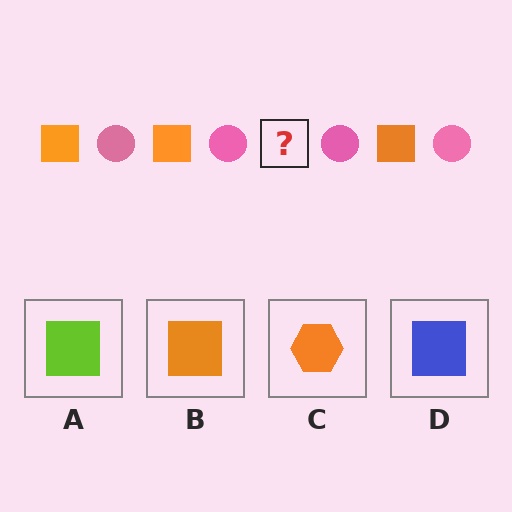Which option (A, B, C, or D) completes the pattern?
B.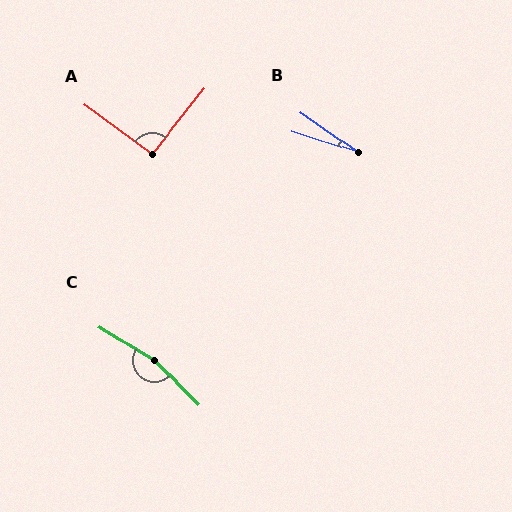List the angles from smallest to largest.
B (17°), A (92°), C (166°).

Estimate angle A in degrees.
Approximately 92 degrees.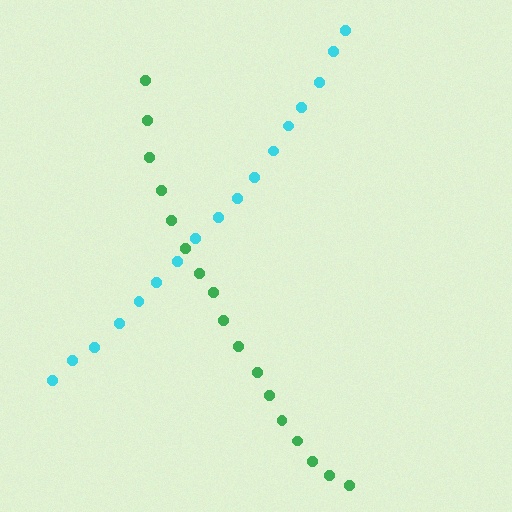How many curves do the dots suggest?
There are 2 distinct paths.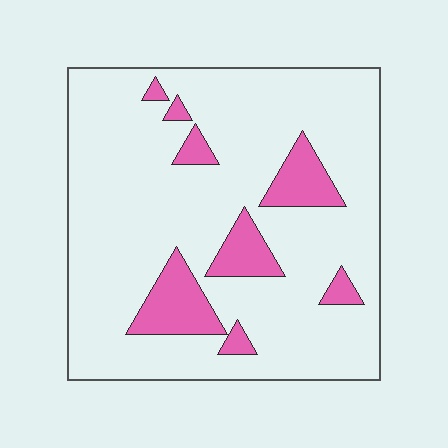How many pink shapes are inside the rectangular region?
8.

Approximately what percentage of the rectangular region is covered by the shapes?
Approximately 15%.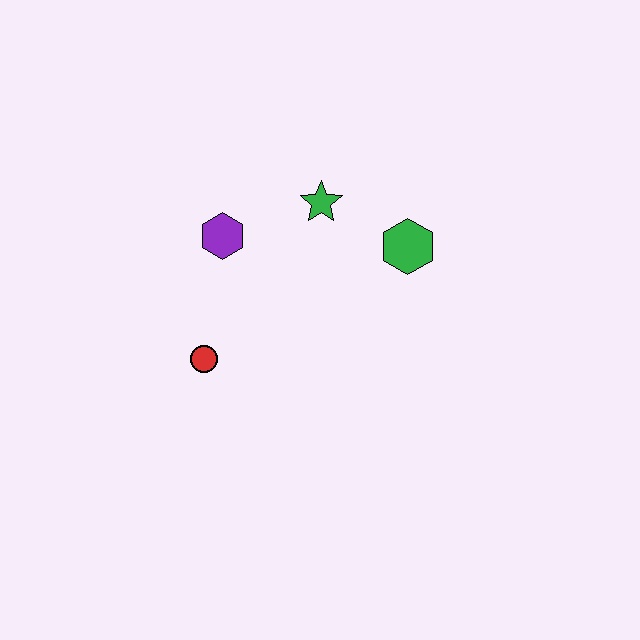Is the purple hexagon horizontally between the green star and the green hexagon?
No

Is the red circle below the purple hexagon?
Yes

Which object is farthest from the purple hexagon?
The green hexagon is farthest from the purple hexagon.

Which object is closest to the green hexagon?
The green star is closest to the green hexagon.